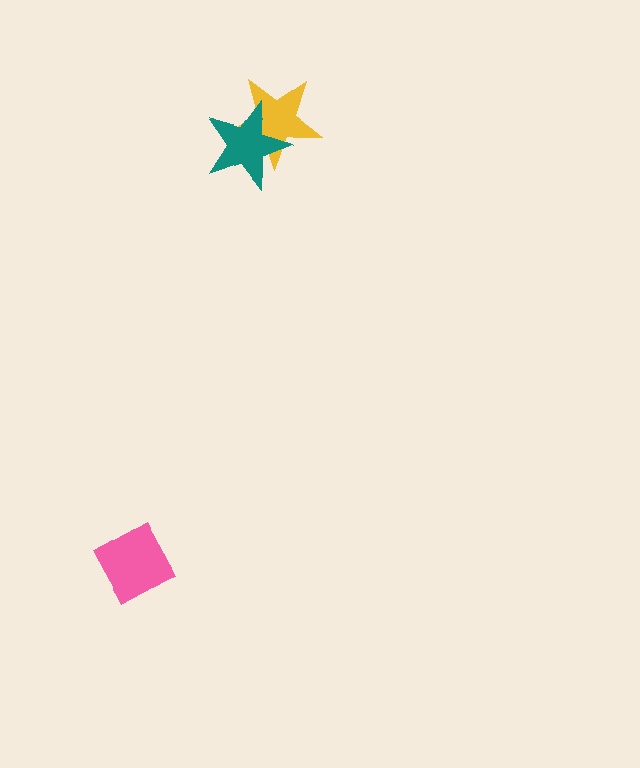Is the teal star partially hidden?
No, no other shape covers it.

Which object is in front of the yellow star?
The teal star is in front of the yellow star.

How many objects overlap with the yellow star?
1 object overlaps with the yellow star.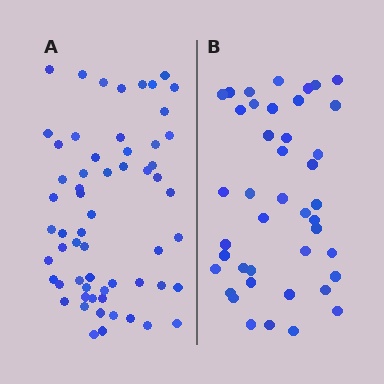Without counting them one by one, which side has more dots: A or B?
Region A (the left region) has more dots.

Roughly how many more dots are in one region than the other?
Region A has approximately 20 more dots than region B.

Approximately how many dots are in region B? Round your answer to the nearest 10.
About 40 dots. (The exact count is 42, which rounds to 40.)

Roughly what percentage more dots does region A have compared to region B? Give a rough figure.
About 45% more.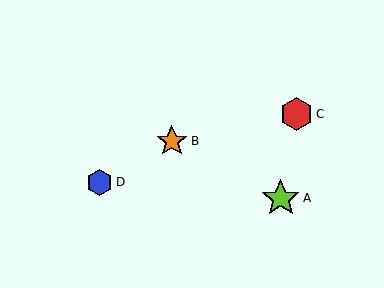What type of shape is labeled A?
Shape A is a lime star.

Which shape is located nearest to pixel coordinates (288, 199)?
The lime star (labeled A) at (281, 198) is nearest to that location.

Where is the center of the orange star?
The center of the orange star is at (172, 141).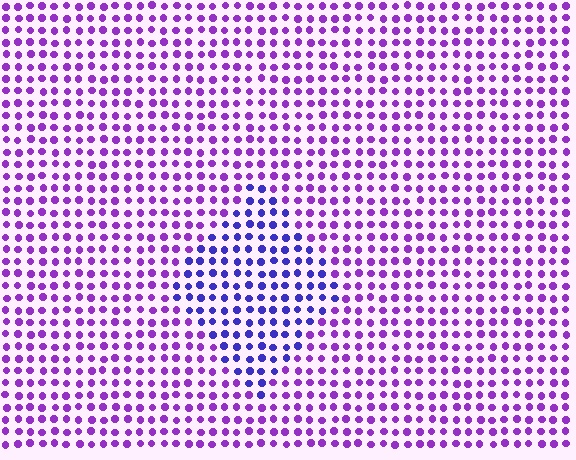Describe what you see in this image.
The image is filled with small purple elements in a uniform arrangement. A diamond-shaped region is visible where the elements are tinted to a slightly different hue, forming a subtle color boundary.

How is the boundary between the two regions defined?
The boundary is defined purely by a slight shift in hue (about 36 degrees). Spacing, size, and orientation are identical on both sides.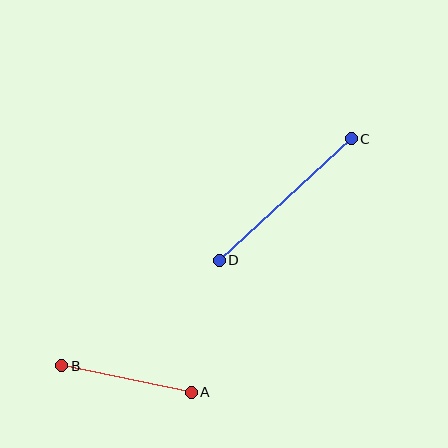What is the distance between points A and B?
The distance is approximately 132 pixels.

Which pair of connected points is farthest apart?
Points C and D are farthest apart.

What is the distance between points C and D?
The distance is approximately 179 pixels.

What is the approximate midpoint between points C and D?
The midpoint is at approximately (285, 199) pixels.